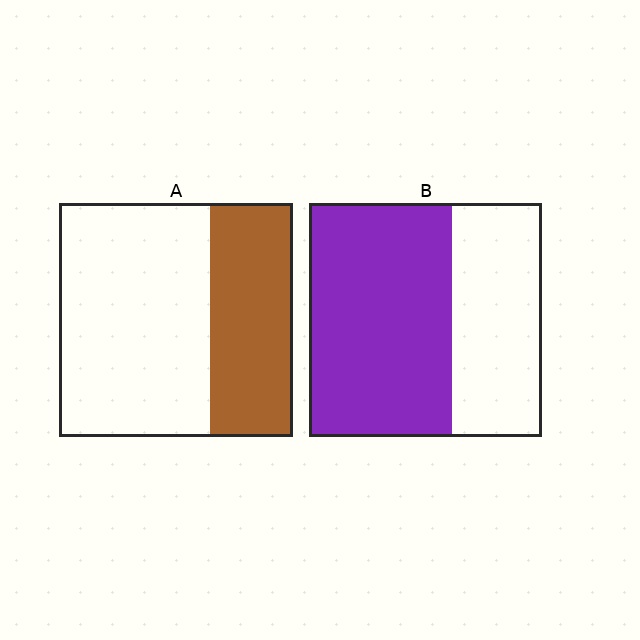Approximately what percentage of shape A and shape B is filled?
A is approximately 35% and B is approximately 60%.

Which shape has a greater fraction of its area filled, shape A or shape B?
Shape B.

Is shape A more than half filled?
No.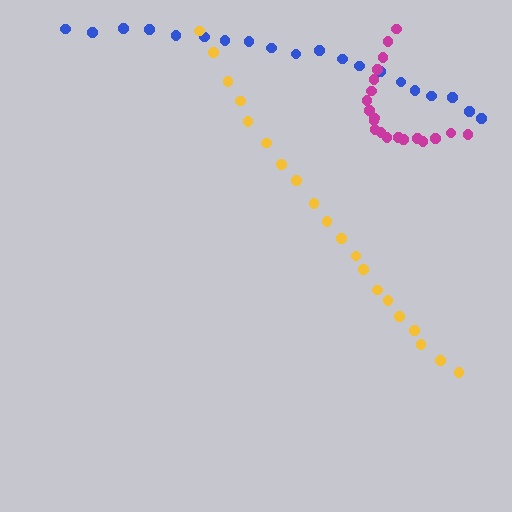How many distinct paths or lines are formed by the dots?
There are 3 distinct paths.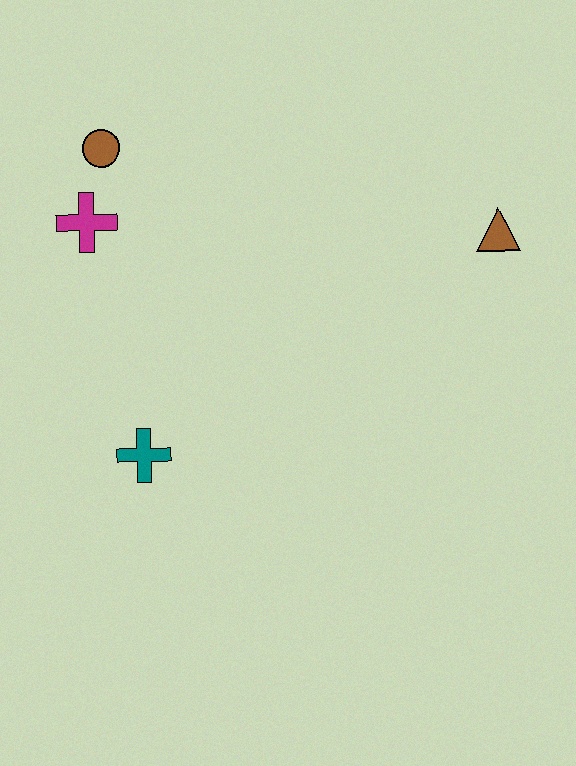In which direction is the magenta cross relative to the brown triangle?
The magenta cross is to the left of the brown triangle.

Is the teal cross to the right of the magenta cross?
Yes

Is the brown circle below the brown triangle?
No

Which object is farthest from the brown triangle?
The teal cross is farthest from the brown triangle.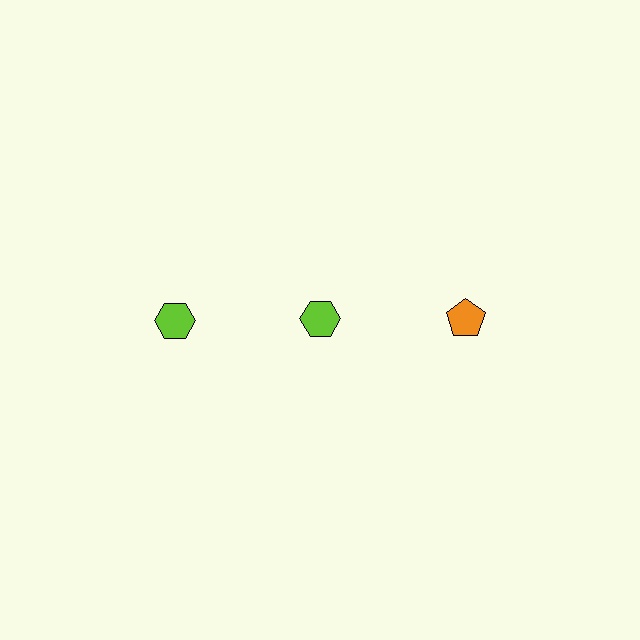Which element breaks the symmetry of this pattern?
The orange pentagon in the top row, center column breaks the symmetry. All other shapes are lime hexagons.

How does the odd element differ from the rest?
It differs in both color (orange instead of lime) and shape (pentagon instead of hexagon).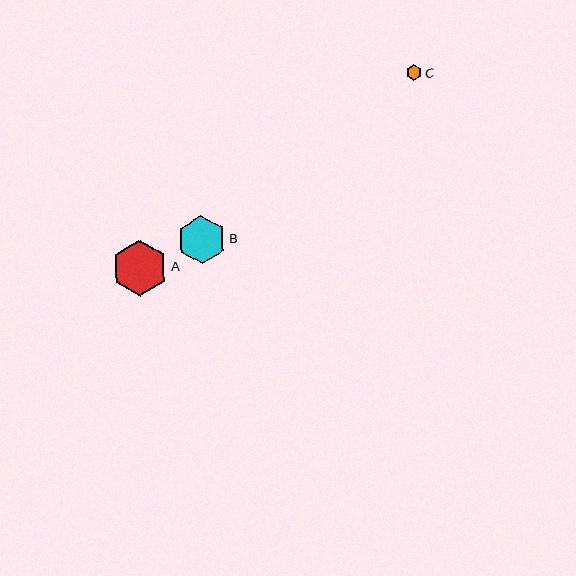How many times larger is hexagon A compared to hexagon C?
Hexagon A is approximately 3.6 times the size of hexagon C.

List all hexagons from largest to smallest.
From largest to smallest: A, B, C.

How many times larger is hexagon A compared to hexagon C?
Hexagon A is approximately 3.6 times the size of hexagon C.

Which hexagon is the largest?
Hexagon A is the largest with a size of approximately 56 pixels.